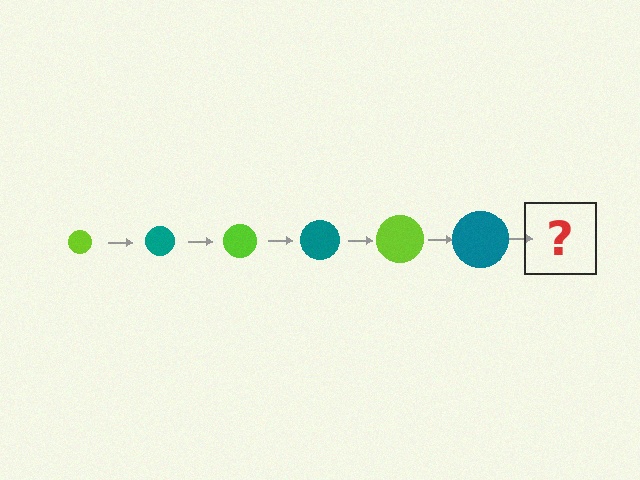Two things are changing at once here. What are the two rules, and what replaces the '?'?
The two rules are that the circle grows larger each step and the color cycles through lime and teal. The '?' should be a lime circle, larger than the previous one.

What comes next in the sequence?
The next element should be a lime circle, larger than the previous one.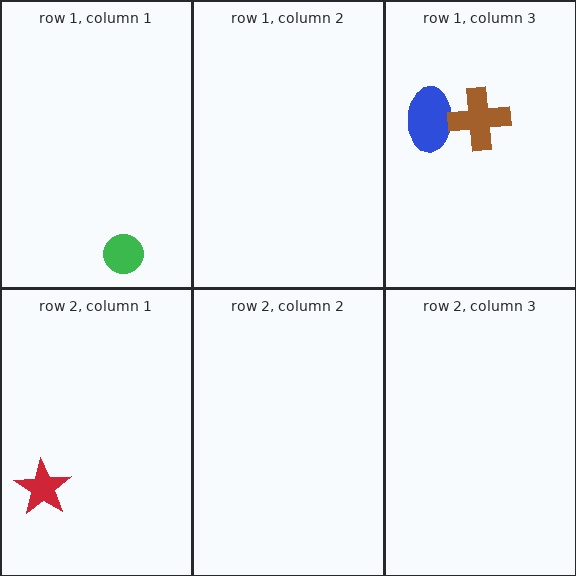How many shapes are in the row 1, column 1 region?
1.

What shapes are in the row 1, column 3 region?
The blue ellipse, the brown cross.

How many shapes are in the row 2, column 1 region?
1.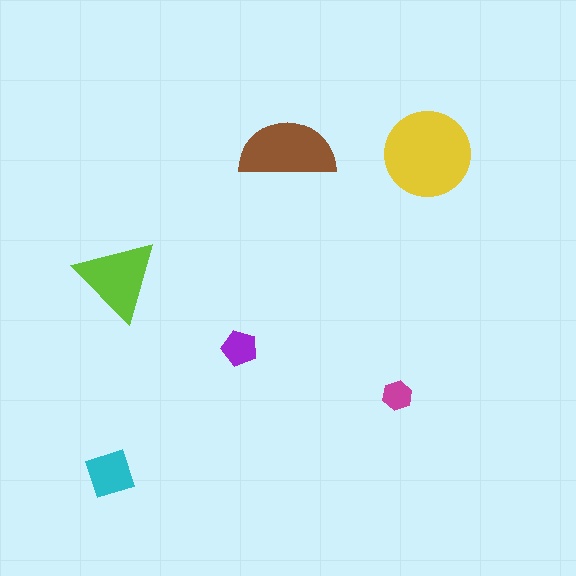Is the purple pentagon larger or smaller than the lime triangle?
Smaller.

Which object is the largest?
The yellow circle.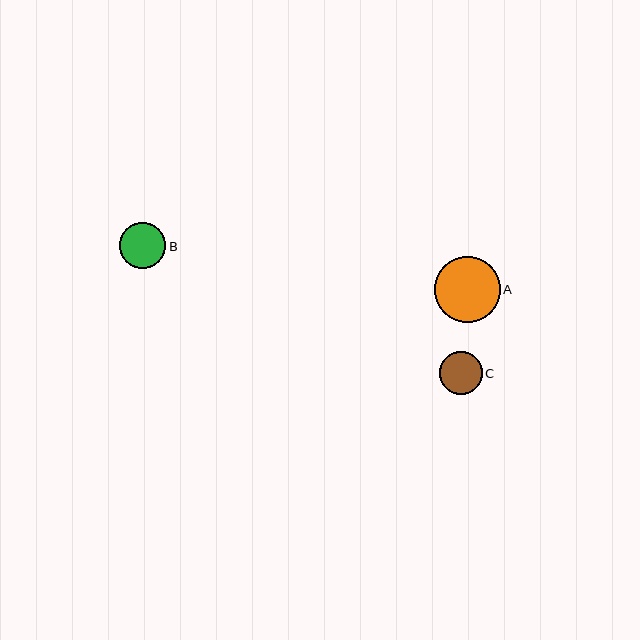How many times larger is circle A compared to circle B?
Circle A is approximately 1.4 times the size of circle B.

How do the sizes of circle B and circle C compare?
Circle B and circle C are approximately the same size.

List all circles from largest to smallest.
From largest to smallest: A, B, C.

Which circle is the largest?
Circle A is the largest with a size of approximately 65 pixels.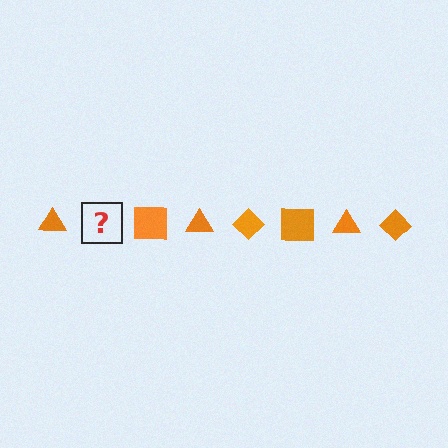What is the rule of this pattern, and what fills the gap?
The rule is that the pattern cycles through triangle, diamond, square shapes in orange. The gap should be filled with an orange diamond.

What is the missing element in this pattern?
The missing element is an orange diamond.